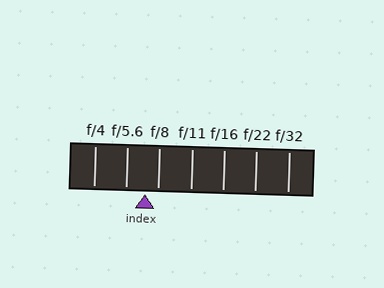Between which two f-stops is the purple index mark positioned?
The index mark is between f/5.6 and f/8.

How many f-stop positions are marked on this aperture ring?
There are 7 f-stop positions marked.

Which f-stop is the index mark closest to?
The index mark is closest to f/8.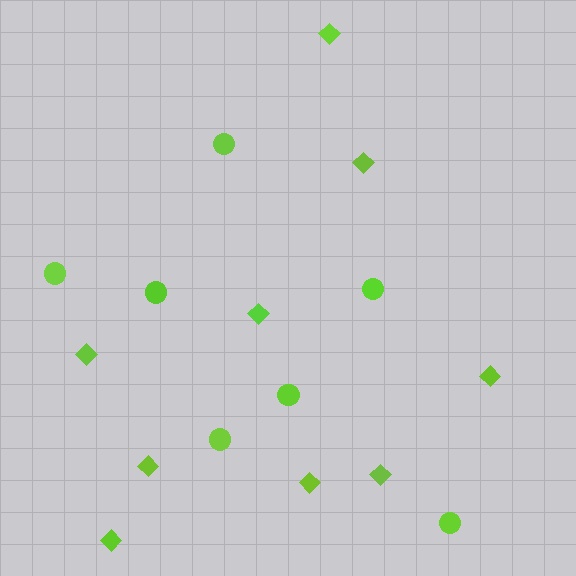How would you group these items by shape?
There are 2 groups: one group of diamonds (9) and one group of circles (7).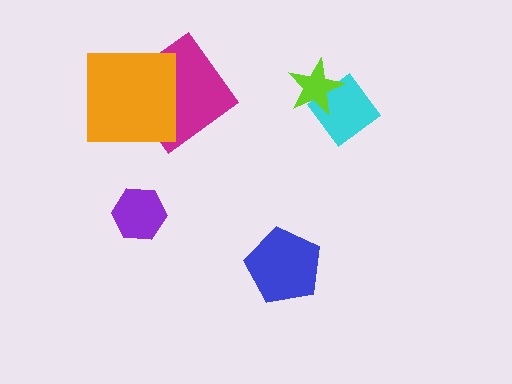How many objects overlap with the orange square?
1 object overlaps with the orange square.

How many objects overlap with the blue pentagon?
0 objects overlap with the blue pentagon.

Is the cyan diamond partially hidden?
Yes, it is partially covered by another shape.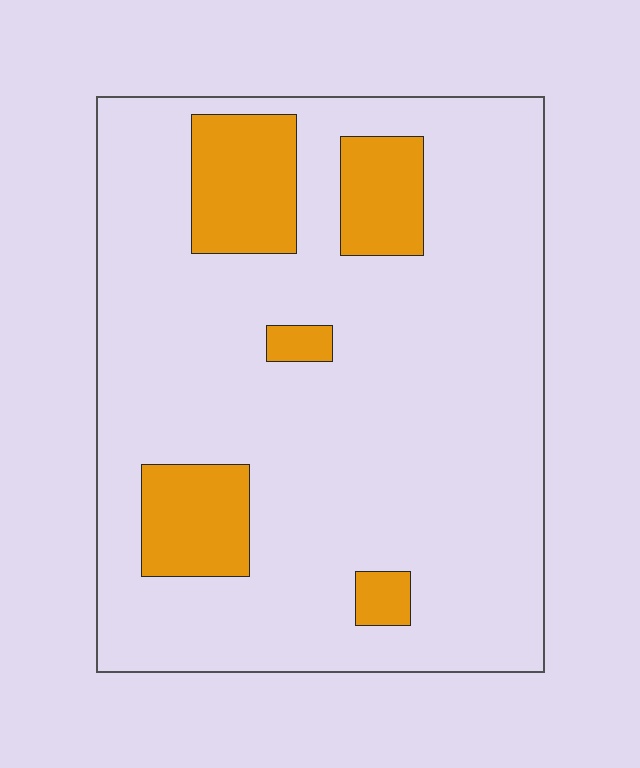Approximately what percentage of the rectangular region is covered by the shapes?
Approximately 15%.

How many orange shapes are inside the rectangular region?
5.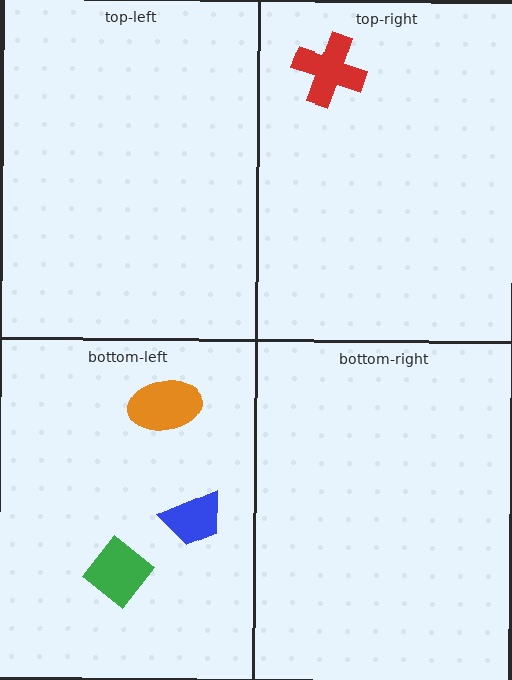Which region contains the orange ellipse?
The bottom-left region.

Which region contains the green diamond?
The bottom-left region.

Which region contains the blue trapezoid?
The bottom-left region.